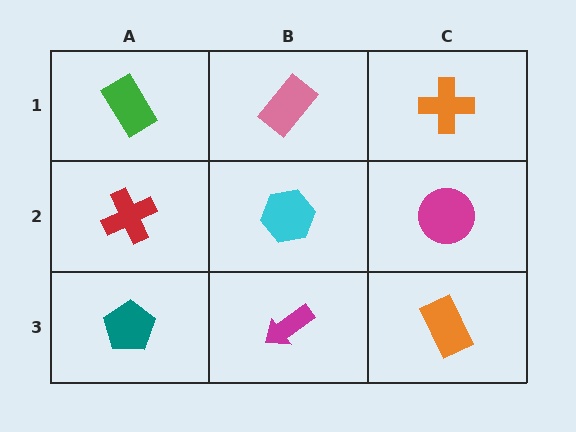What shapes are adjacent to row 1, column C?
A magenta circle (row 2, column C), a pink rectangle (row 1, column B).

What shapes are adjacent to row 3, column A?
A red cross (row 2, column A), a magenta arrow (row 3, column B).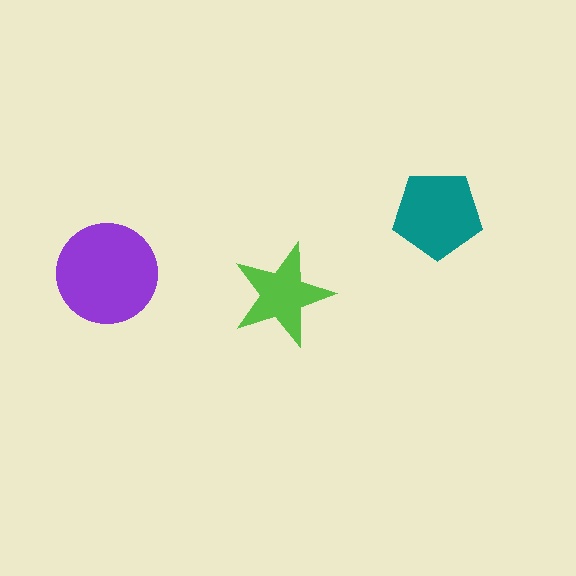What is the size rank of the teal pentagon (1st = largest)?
2nd.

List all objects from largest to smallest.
The purple circle, the teal pentagon, the lime star.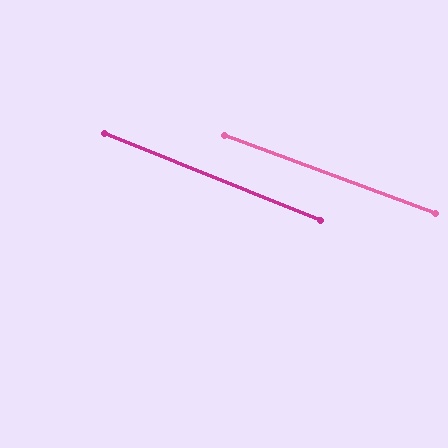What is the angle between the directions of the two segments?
Approximately 2 degrees.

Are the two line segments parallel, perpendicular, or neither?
Parallel — their directions differ by only 1.8°.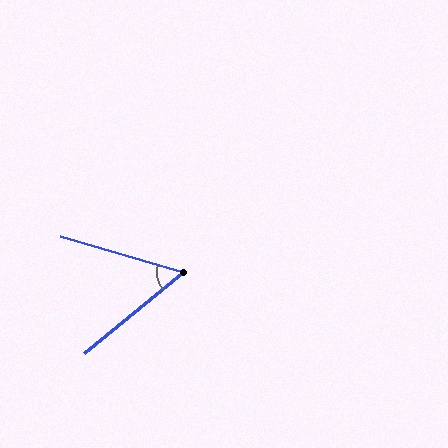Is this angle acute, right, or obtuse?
It is acute.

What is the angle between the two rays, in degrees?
Approximately 55 degrees.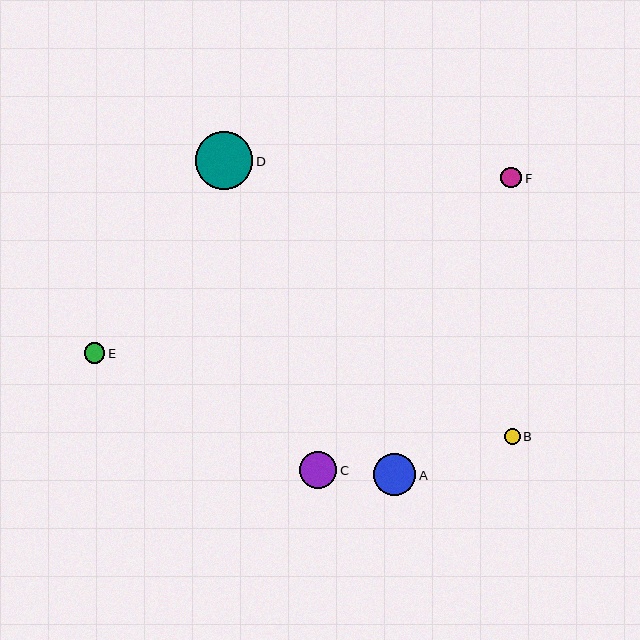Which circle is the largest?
Circle D is the largest with a size of approximately 58 pixels.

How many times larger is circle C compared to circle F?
Circle C is approximately 1.8 times the size of circle F.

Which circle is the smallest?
Circle B is the smallest with a size of approximately 16 pixels.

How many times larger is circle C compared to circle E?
Circle C is approximately 1.8 times the size of circle E.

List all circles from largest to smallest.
From largest to smallest: D, A, C, F, E, B.